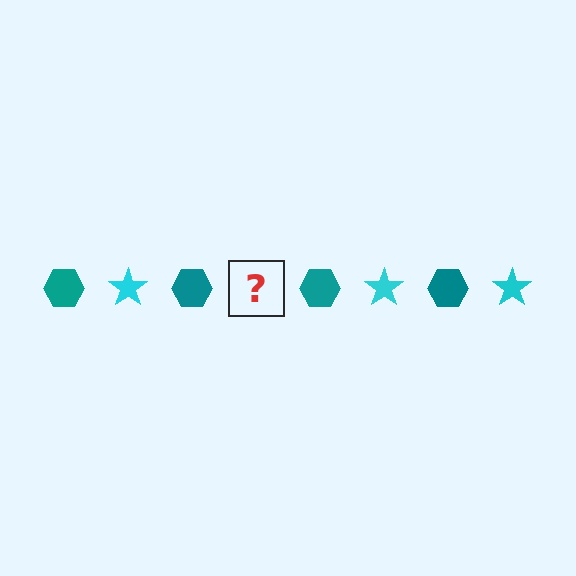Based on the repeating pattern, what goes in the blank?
The blank should be a cyan star.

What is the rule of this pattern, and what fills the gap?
The rule is that the pattern alternates between teal hexagon and cyan star. The gap should be filled with a cyan star.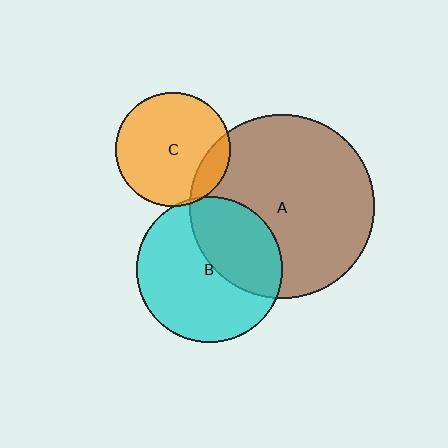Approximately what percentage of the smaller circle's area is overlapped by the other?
Approximately 40%.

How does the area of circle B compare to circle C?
Approximately 1.6 times.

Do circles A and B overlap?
Yes.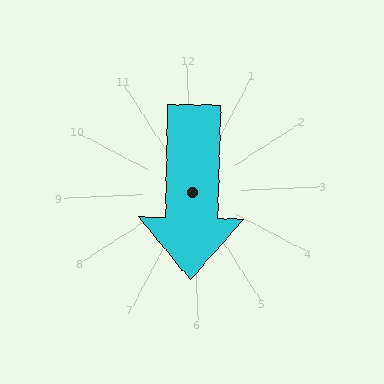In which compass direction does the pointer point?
South.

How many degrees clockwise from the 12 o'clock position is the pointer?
Approximately 184 degrees.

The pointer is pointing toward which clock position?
Roughly 6 o'clock.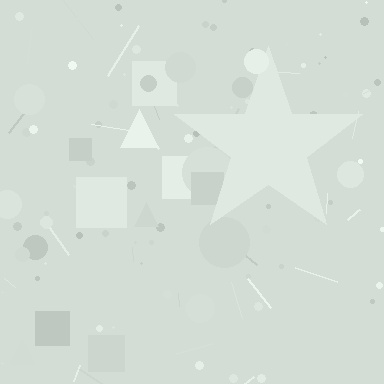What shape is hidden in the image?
A star is hidden in the image.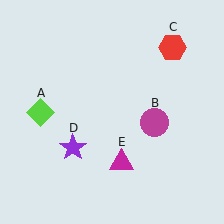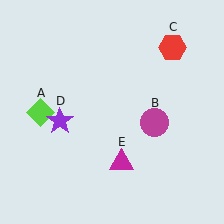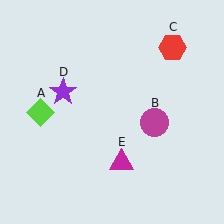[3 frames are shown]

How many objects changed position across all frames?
1 object changed position: purple star (object D).